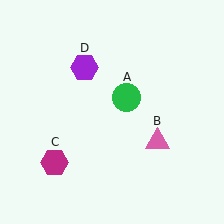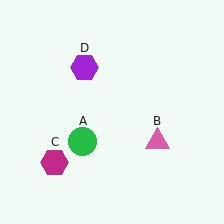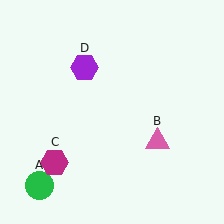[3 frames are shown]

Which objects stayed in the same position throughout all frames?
Pink triangle (object B) and magenta hexagon (object C) and purple hexagon (object D) remained stationary.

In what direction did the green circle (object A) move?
The green circle (object A) moved down and to the left.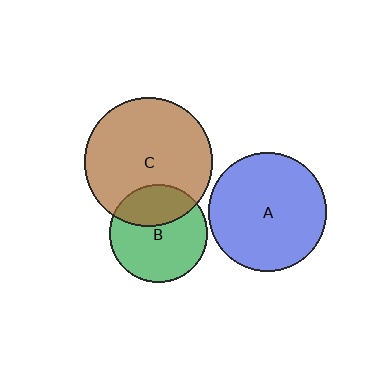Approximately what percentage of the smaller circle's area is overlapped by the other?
Approximately 30%.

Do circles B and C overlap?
Yes.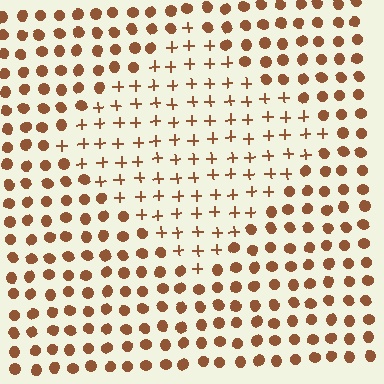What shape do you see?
I see a diamond.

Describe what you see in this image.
The image is filled with small brown elements arranged in a uniform grid. A diamond-shaped region contains plus signs, while the surrounding area contains circles. The boundary is defined purely by the change in element shape.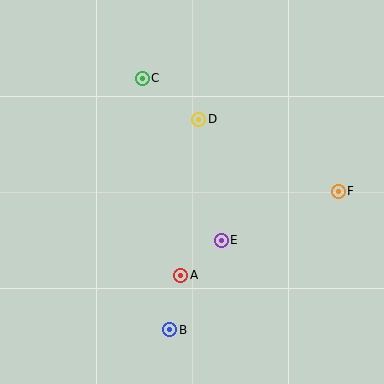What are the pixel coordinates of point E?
Point E is at (221, 240).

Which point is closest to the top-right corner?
Point F is closest to the top-right corner.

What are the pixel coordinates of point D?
Point D is at (199, 119).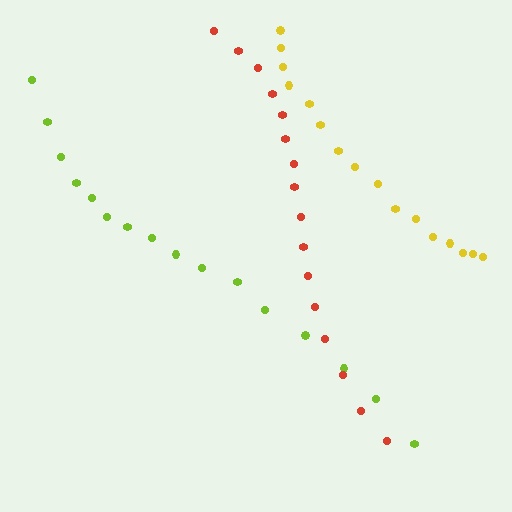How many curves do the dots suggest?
There are 3 distinct paths.